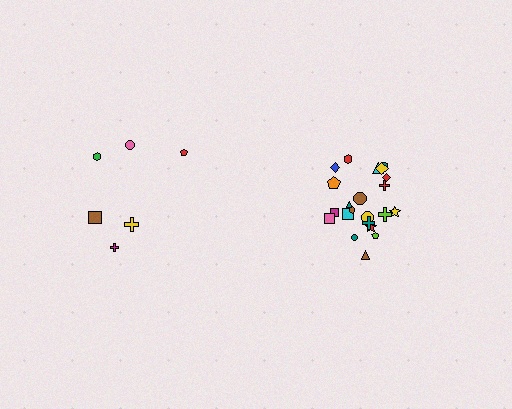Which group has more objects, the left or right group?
The right group.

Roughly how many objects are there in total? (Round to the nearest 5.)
Roughly 30 objects in total.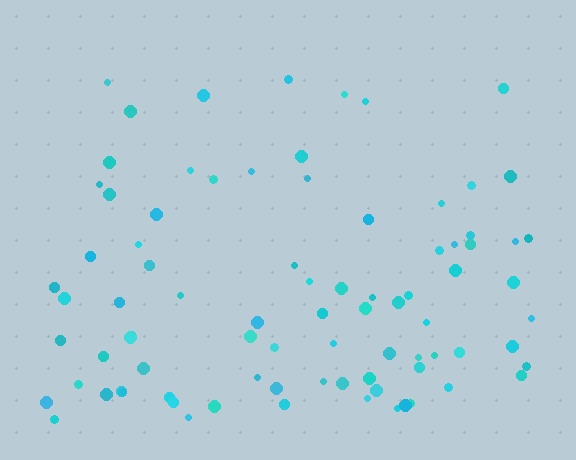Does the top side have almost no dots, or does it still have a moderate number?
Still a moderate number, just noticeably fewer than the bottom.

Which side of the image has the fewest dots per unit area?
The top.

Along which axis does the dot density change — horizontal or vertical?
Vertical.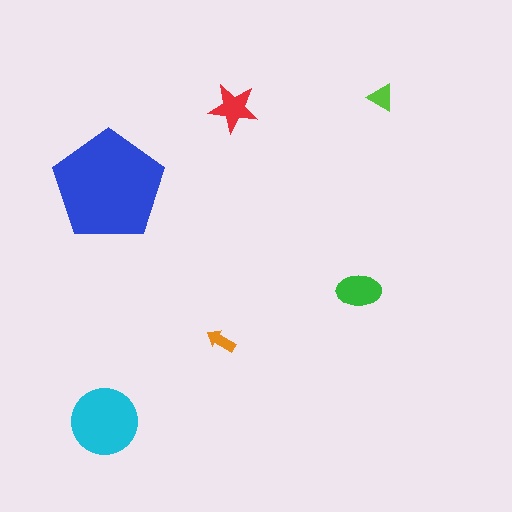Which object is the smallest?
The orange arrow.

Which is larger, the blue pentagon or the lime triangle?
The blue pentagon.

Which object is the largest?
The blue pentagon.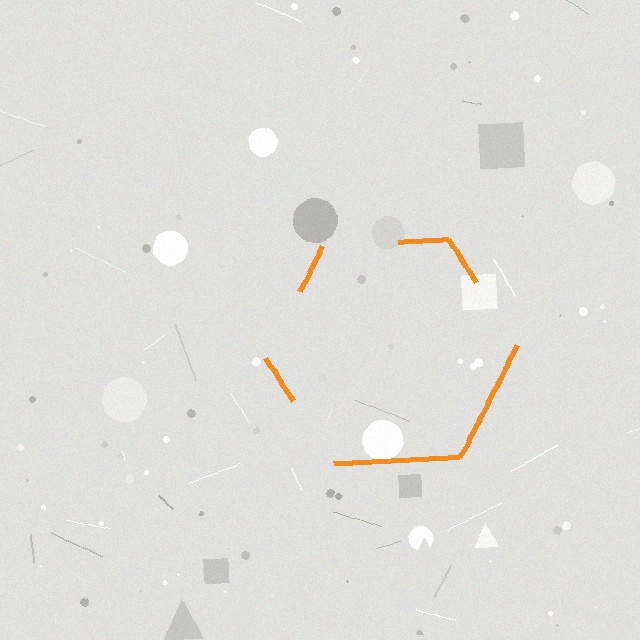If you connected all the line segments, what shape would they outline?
They would outline a hexagon.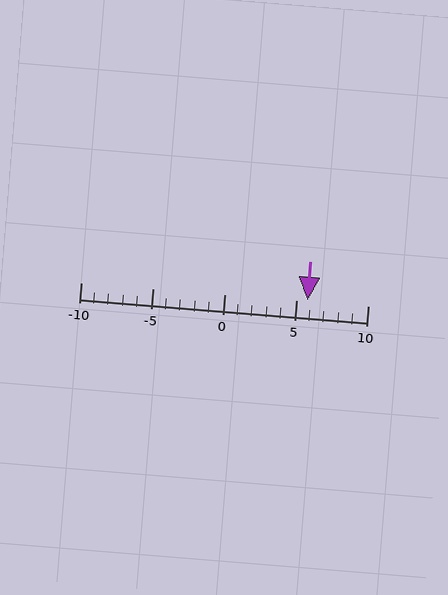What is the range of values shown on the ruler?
The ruler shows values from -10 to 10.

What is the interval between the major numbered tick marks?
The major tick marks are spaced 5 units apart.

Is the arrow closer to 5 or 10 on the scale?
The arrow is closer to 5.